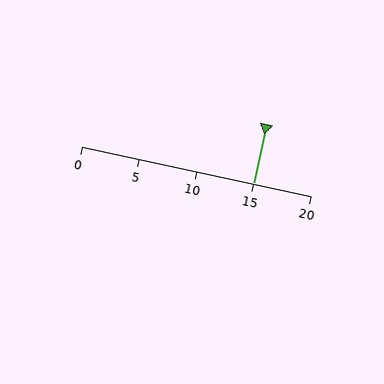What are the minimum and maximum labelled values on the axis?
The axis runs from 0 to 20.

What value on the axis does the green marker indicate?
The marker indicates approximately 15.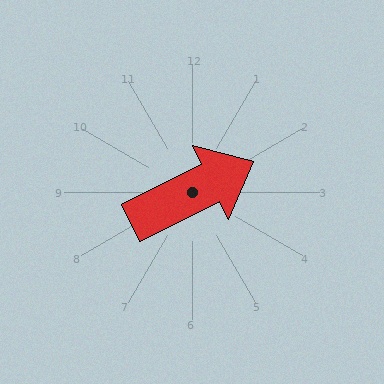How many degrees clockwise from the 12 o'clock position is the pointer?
Approximately 64 degrees.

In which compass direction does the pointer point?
Northeast.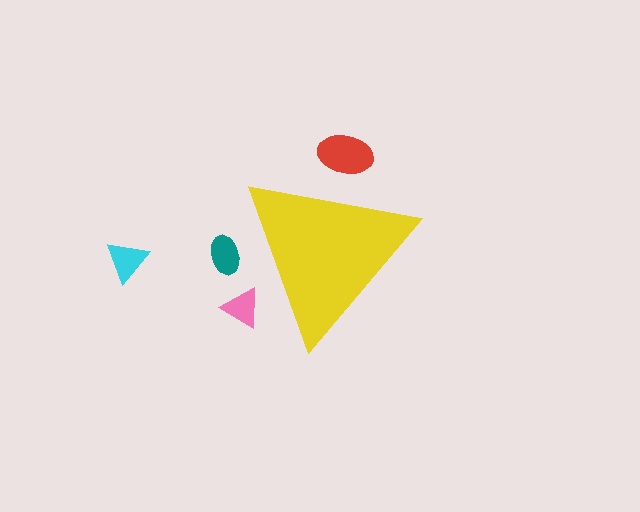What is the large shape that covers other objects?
A yellow triangle.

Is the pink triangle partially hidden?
Yes, the pink triangle is partially hidden behind the yellow triangle.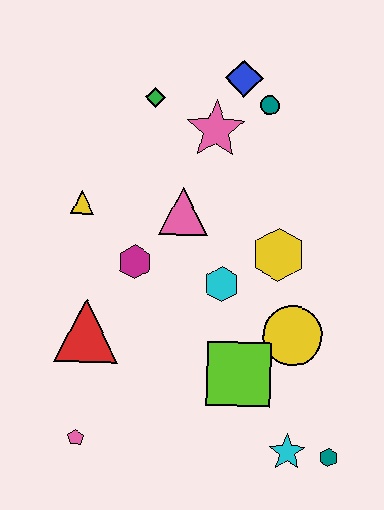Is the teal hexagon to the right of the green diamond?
Yes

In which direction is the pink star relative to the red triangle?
The pink star is above the red triangle.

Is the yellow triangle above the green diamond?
No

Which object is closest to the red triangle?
The magenta hexagon is closest to the red triangle.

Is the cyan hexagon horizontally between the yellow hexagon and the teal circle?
No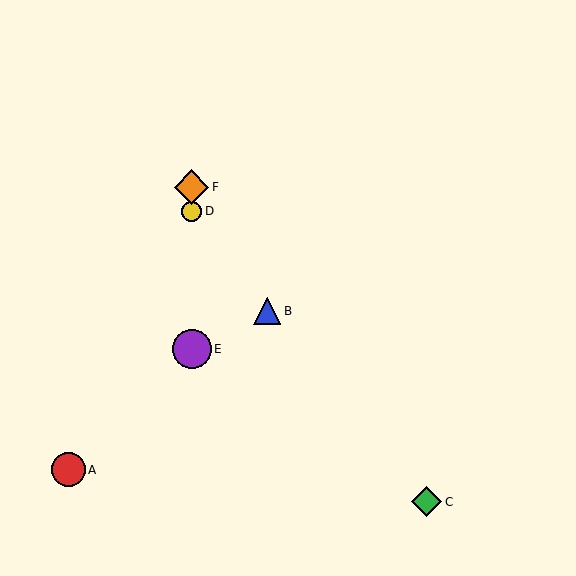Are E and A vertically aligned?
No, E is at x≈192 and A is at x≈68.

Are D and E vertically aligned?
Yes, both are at x≈192.